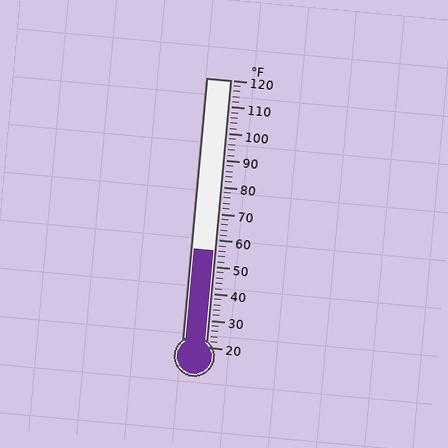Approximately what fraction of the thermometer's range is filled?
The thermometer is filled to approximately 35% of its range.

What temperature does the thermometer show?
The thermometer shows approximately 56°F.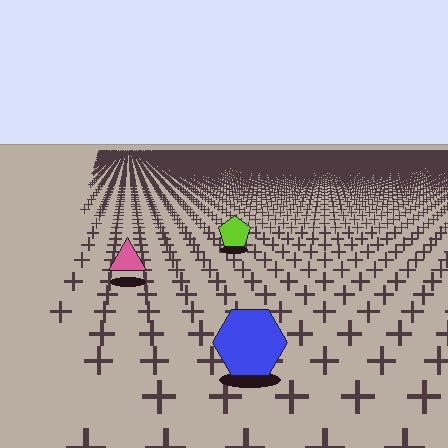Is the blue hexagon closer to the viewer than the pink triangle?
Yes. The blue hexagon is closer — you can tell from the texture gradient: the ground texture is coarser near it.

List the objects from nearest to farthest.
From nearest to farthest: the blue hexagon, the pink triangle, the lime pentagon.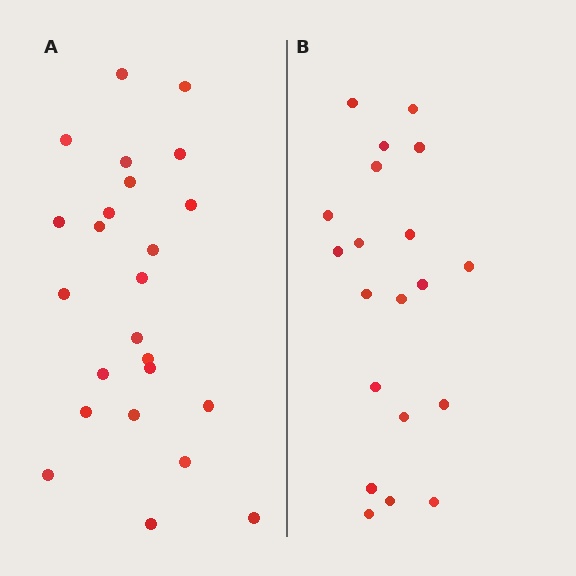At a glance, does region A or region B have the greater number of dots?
Region A (the left region) has more dots.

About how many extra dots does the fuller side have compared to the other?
Region A has about 4 more dots than region B.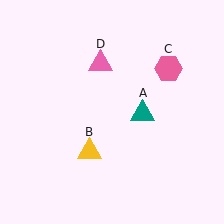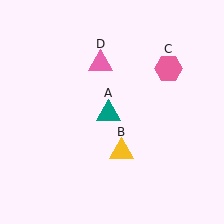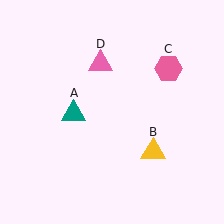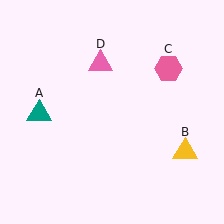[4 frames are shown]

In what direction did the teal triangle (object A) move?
The teal triangle (object A) moved left.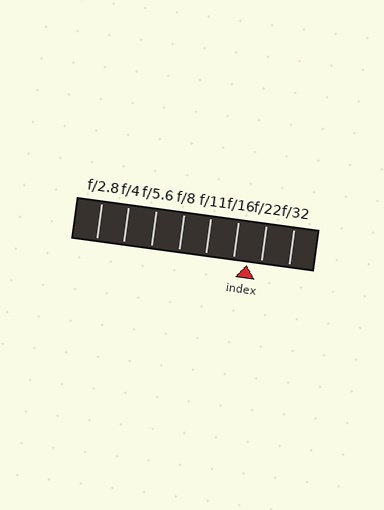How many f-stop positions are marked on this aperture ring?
There are 8 f-stop positions marked.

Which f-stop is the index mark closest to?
The index mark is closest to f/22.